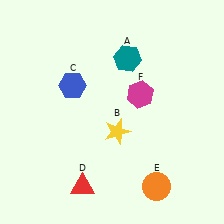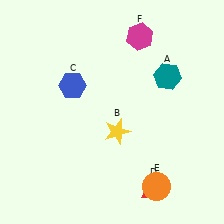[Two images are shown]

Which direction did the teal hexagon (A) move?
The teal hexagon (A) moved right.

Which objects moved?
The objects that moved are: the teal hexagon (A), the red triangle (D), the magenta hexagon (F).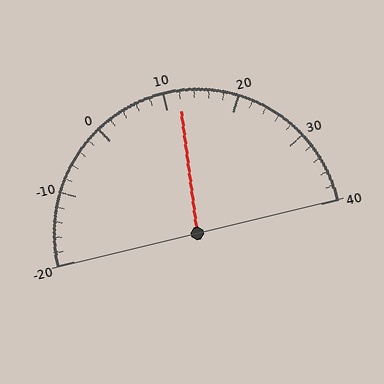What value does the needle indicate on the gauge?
The needle indicates approximately 12.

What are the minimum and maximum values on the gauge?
The gauge ranges from -20 to 40.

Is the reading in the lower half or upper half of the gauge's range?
The reading is in the upper half of the range (-20 to 40).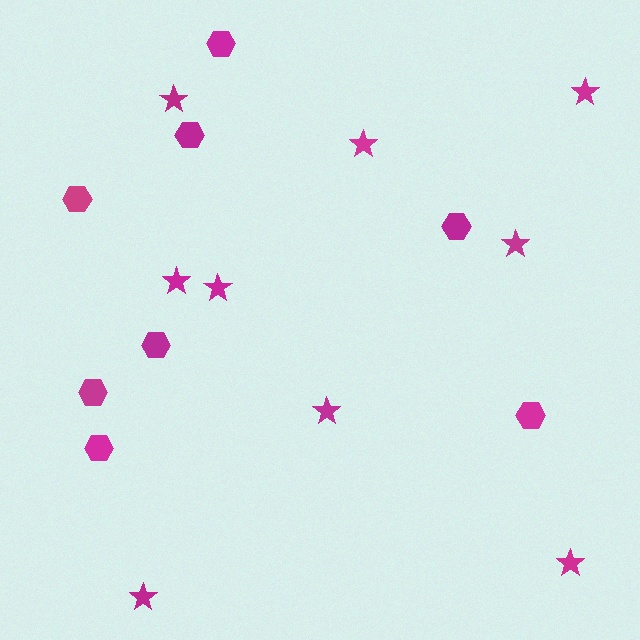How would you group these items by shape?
There are 2 groups: one group of hexagons (8) and one group of stars (9).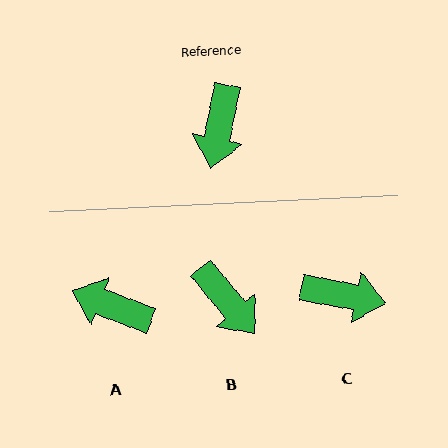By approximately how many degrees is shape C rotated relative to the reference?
Approximately 91 degrees counter-clockwise.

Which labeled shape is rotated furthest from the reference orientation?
A, about 100 degrees away.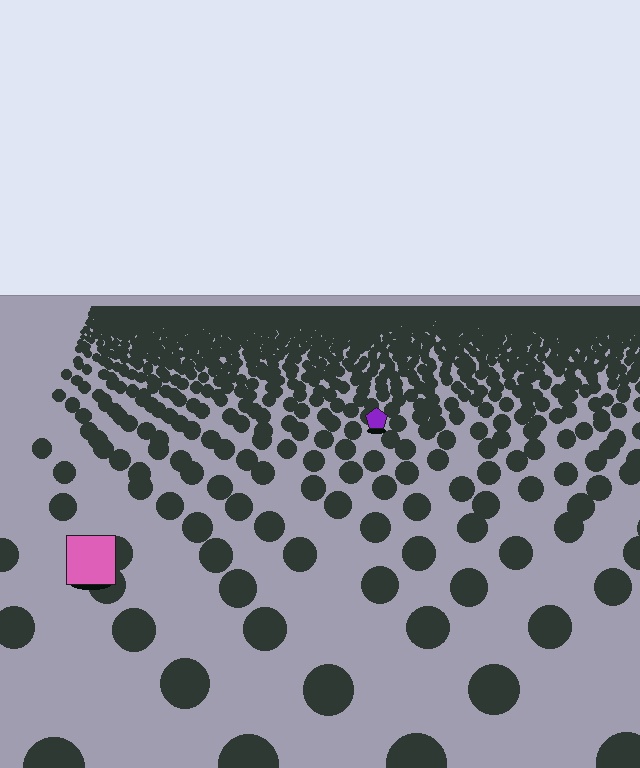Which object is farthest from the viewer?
The purple pentagon is farthest from the viewer. It appears smaller and the ground texture around it is denser.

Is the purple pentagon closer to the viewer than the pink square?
No. The pink square is closer — you can tell from the texture gradient: the ground texture is coarser near it.